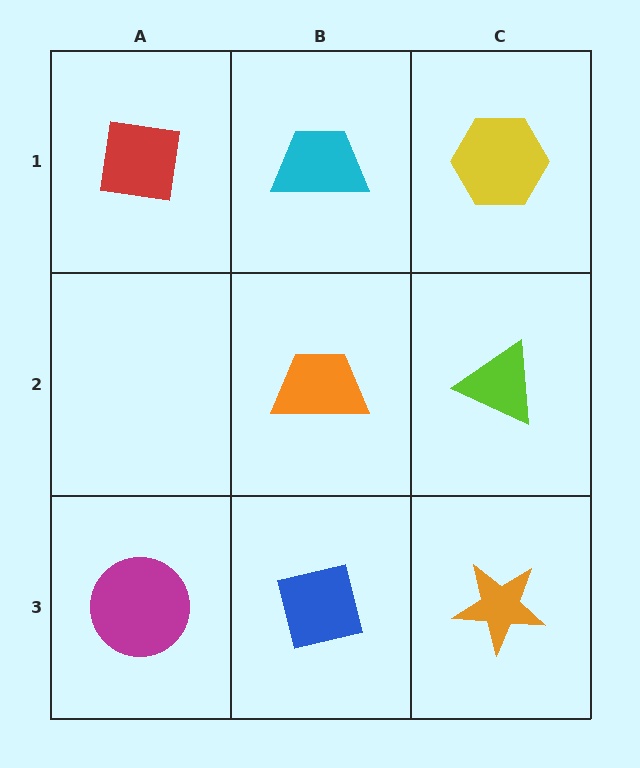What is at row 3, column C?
An orange star.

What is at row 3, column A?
A magenta circle.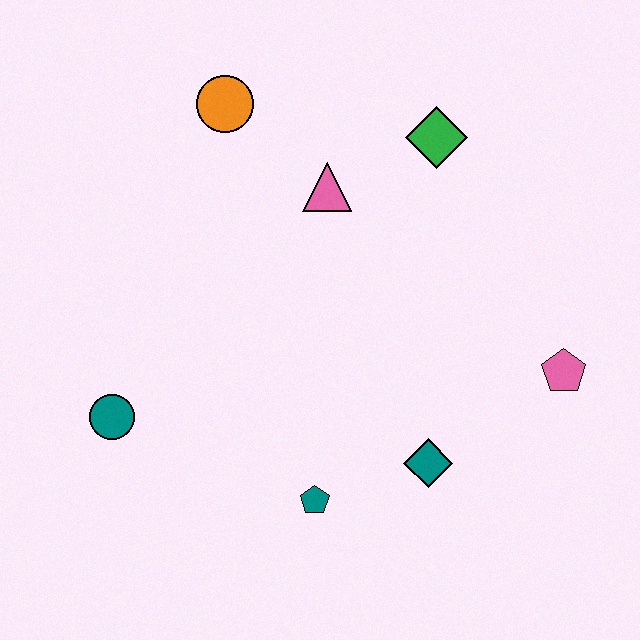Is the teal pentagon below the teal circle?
Yes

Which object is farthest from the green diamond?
The teal circle is farthest from the green diamond.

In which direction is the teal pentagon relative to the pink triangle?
The teal pentagon is below the pink triangle.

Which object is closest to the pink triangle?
The green diamond is closest to the pink triangle.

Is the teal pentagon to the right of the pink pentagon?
No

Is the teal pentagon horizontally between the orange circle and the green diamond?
Yes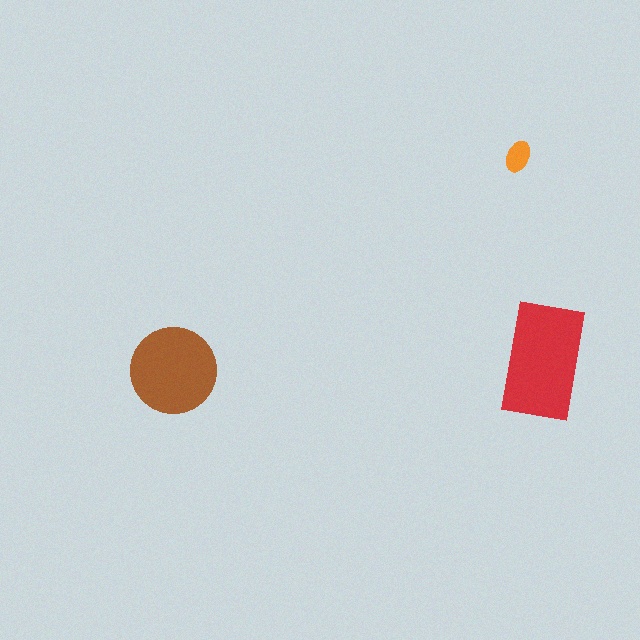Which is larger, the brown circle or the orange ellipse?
The brown circle.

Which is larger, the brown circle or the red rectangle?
The red rectangle.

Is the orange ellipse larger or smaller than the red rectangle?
Smaller.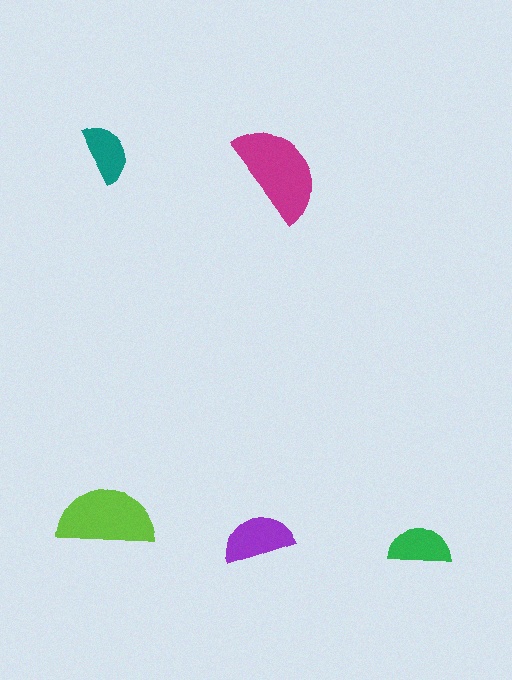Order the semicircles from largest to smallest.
the magenta one, the lime one, the purple one, the green one, the teal one.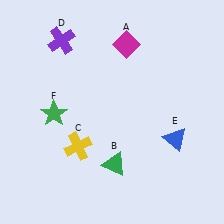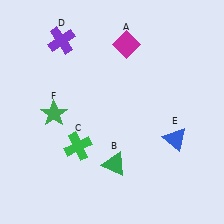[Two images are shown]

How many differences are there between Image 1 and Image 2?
There is 1 difference between the two images.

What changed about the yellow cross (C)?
In Image 1, C is yellow. In Image 2, it changed to green.